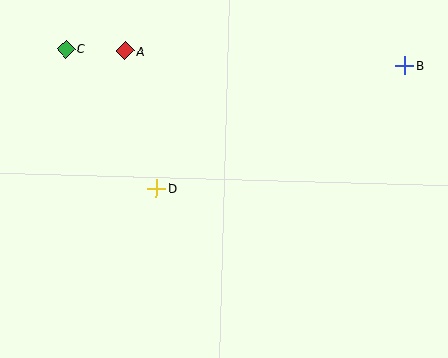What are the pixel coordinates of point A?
Point A is at (125, 51).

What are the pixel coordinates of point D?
Point D is at (156, 188).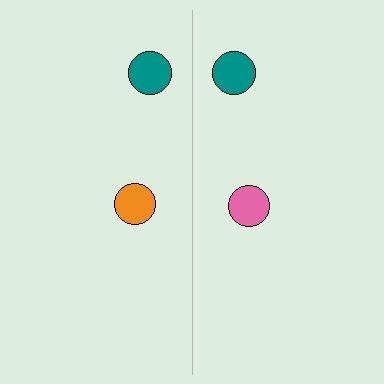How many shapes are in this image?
There are 4 shapes in this image.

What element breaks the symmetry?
The pink circle on the right side breaks the symmetry — its mirror counterpart is orange.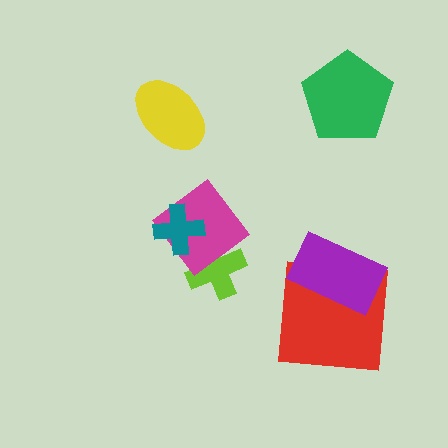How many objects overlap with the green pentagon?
0 objects overlap with the green pentagon.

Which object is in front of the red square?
The purple rectangle is in front of the red square.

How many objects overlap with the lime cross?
1 object overlaps with the lime cross.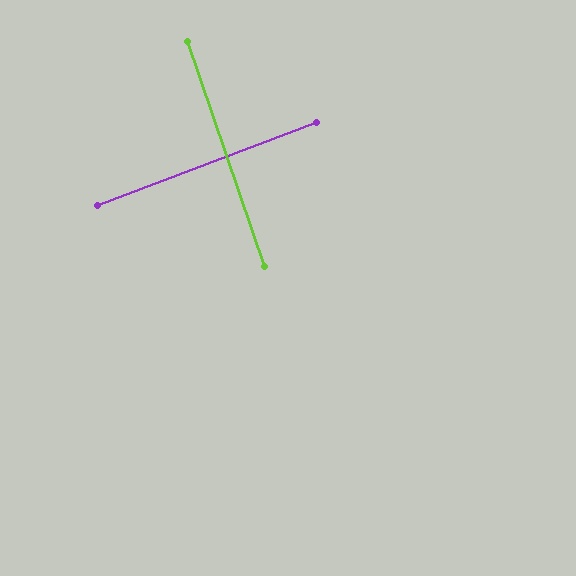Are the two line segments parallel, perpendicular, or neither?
Perpendicular — they meet at approximately 88°.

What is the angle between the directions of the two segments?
Approximately 88 degrees.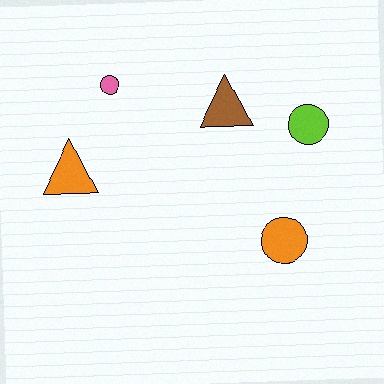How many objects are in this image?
There are 5 objects.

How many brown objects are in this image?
There is 1 brown object.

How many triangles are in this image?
There are 2 triangles.